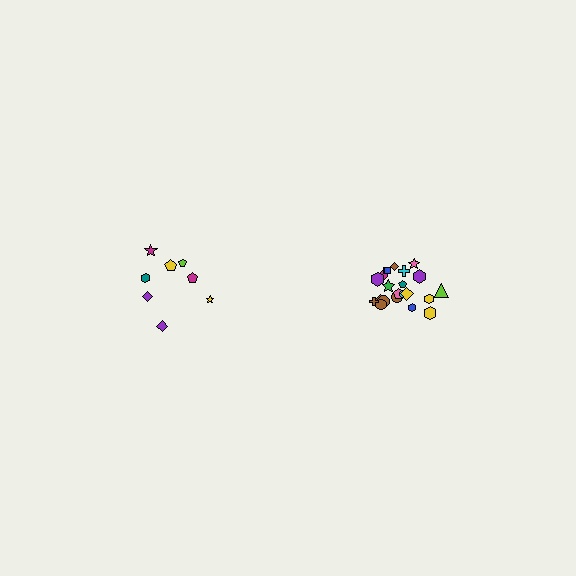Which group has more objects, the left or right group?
The right group.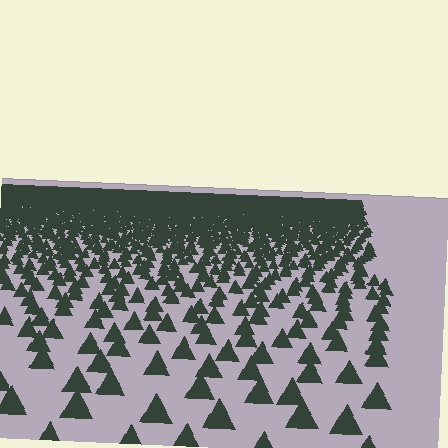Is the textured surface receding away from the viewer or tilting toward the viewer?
The surface is receding away from the viewer. Texture elements get smaller and denser toward the top.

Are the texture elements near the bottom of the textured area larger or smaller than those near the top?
Larger. Near the bottom, elements are closer to the viewer and appear at a bigger on-screen size.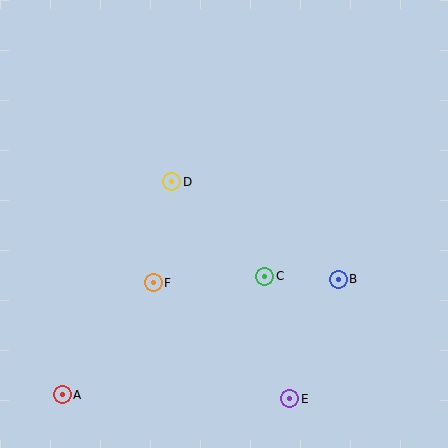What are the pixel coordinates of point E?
Point E is at (290, 399).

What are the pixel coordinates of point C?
Point C is at (265, 276).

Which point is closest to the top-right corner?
Point B is closest to the top-right corner.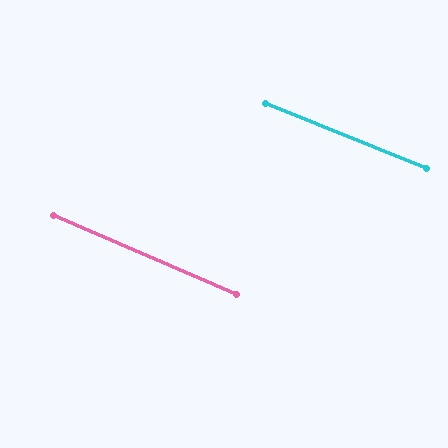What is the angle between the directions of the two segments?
Approximately 1 degree.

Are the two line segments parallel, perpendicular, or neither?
Parallel — their directions differ by only 1.2°.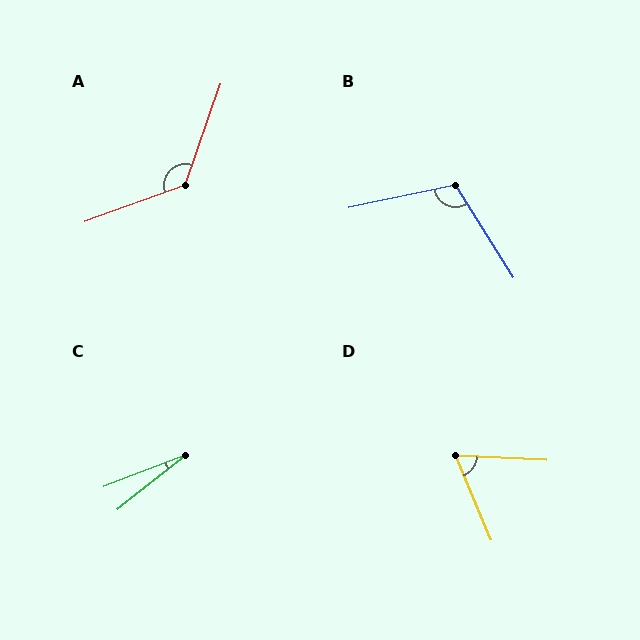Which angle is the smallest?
C, at approximately 18 degrees.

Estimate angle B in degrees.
Approximately 110 degrees.